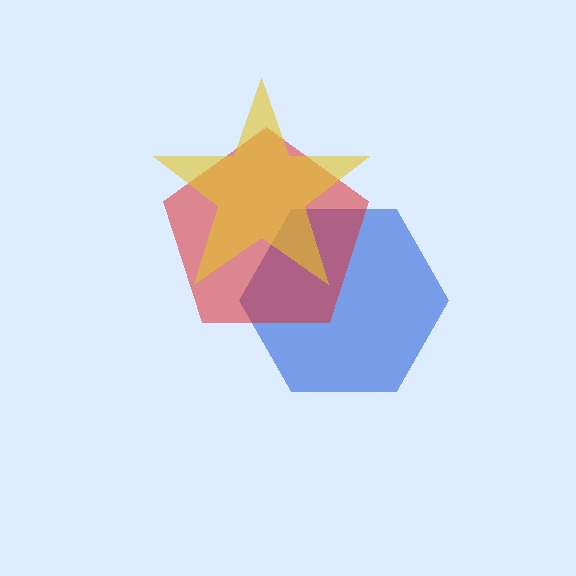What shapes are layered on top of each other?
The layered shapes are: a blue hexagon, a red pentagon, a yellow star.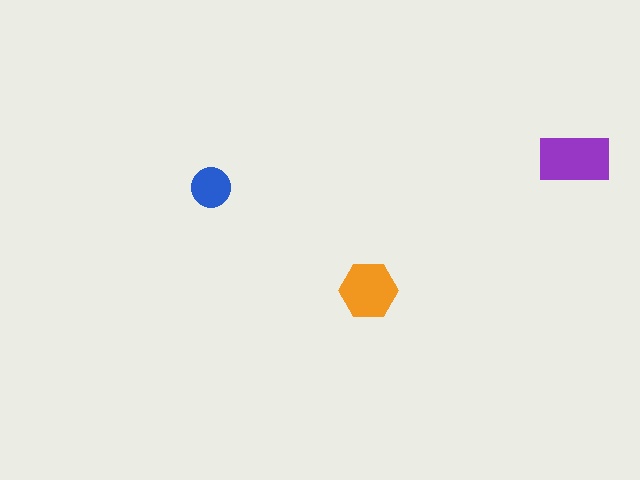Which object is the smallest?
The blue circle.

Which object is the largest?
The purple rectangle.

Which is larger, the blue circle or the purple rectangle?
The purple rectangle.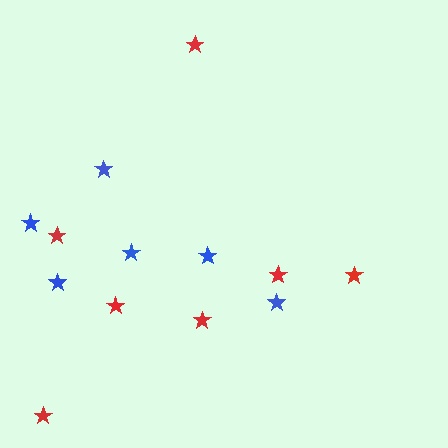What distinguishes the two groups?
There are 2 groups: one group of red stars (7) and one group of blue stars (6).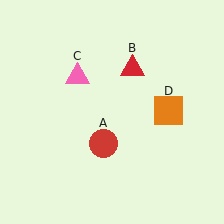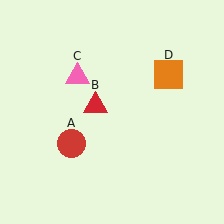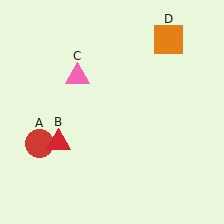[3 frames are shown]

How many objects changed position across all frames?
3 objects changed position: red circle (object A), red triangle (object B), orange square (object D).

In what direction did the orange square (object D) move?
The orange square (object D) moved up.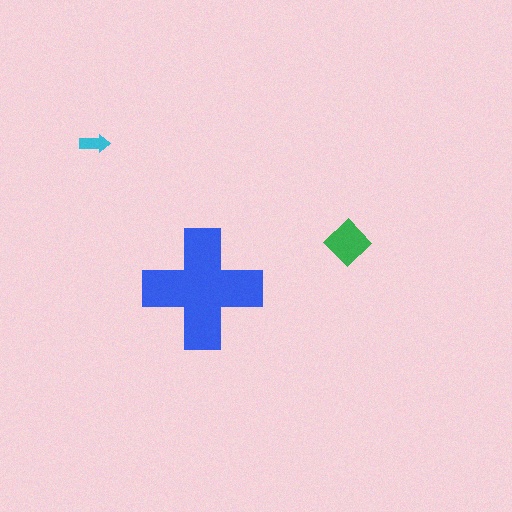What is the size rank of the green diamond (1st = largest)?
2nd.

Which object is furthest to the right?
The green diamond is rightmost.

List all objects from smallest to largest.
The cyan arrow, the green diamond, the blue cross.